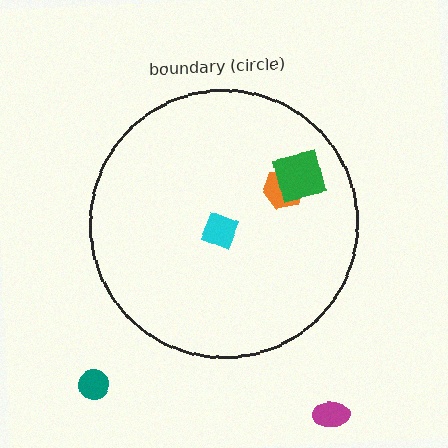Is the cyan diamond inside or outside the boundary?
Inside.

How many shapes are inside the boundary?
3 inside, 2 outside.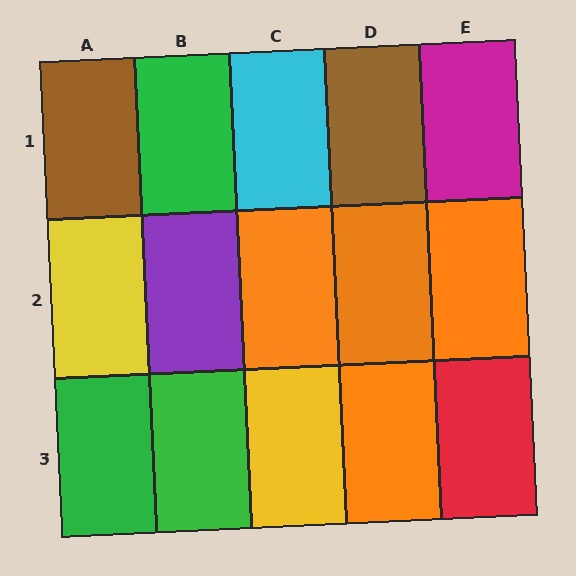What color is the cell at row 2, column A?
Yellow.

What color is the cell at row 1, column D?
Brown.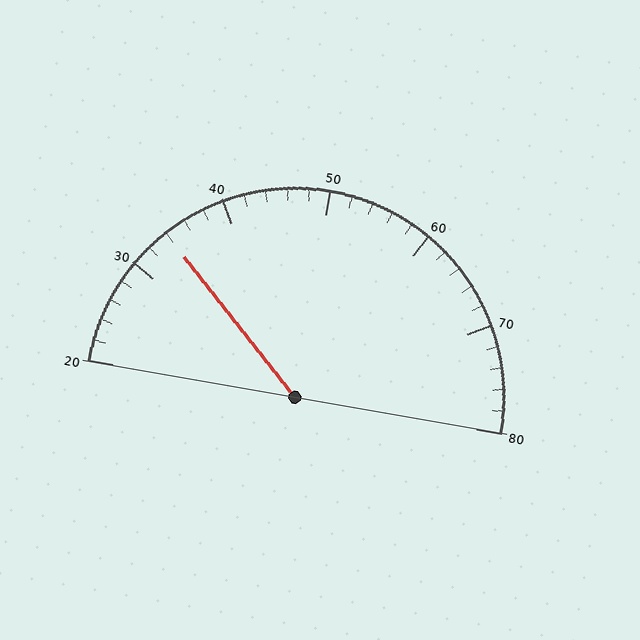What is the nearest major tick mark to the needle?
The nearest major tick mark is 30.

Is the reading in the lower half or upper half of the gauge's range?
The reading is in the lower half of the range (20 to 80).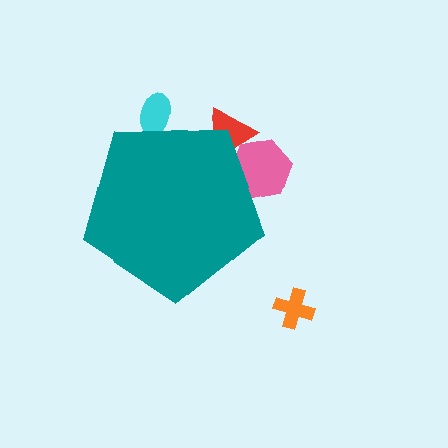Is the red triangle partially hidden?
Yes, the red triangle is partially hidden behind the teal pentagon.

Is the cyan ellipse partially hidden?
Yes, the cyan ellipse is partially hidden behind the teal pentagon.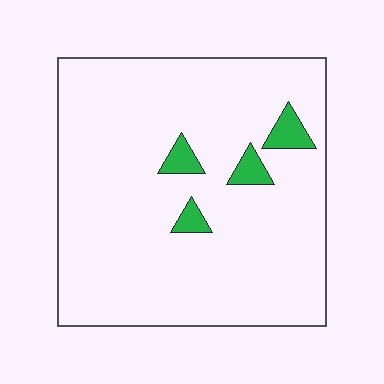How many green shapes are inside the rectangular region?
4.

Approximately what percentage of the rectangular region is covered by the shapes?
Approximately 5%.